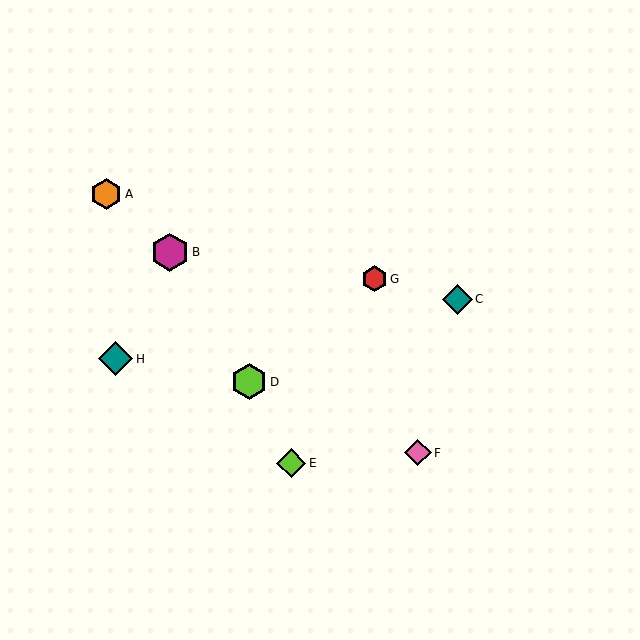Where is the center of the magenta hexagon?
The center of the magenta hexagon is at (170, 252).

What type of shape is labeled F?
Shape F is a pink diamond.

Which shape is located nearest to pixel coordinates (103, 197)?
The orange hexagon (labeled A) at (106, 194) is nearest to that location.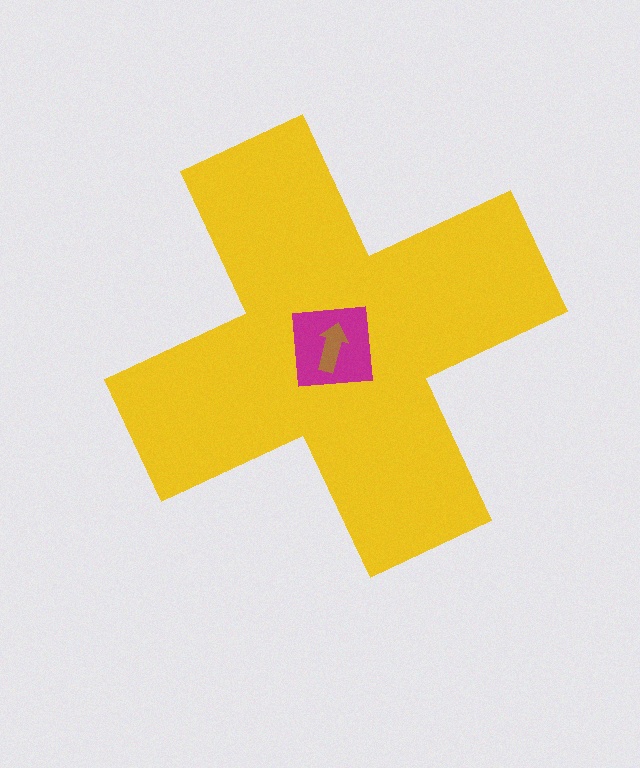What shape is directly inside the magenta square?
The brown arrow.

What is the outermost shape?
The yellow cross.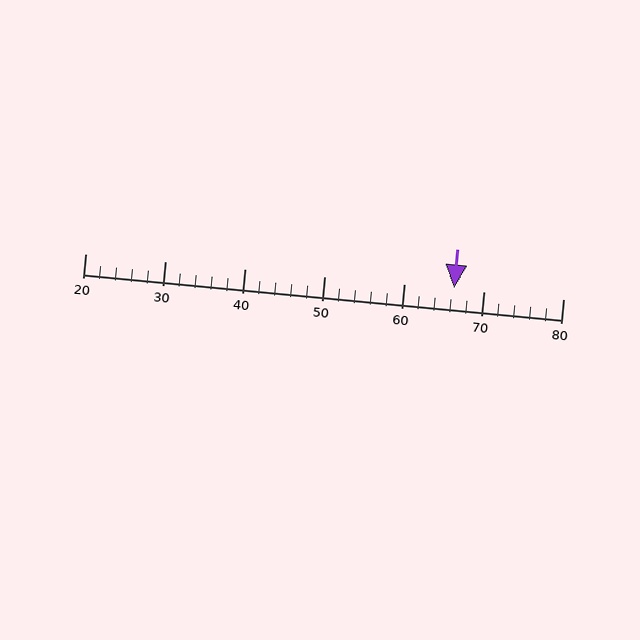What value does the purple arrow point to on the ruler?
The purple arrow points to approximately 66.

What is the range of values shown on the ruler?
The ruler shows values from 20 to 80.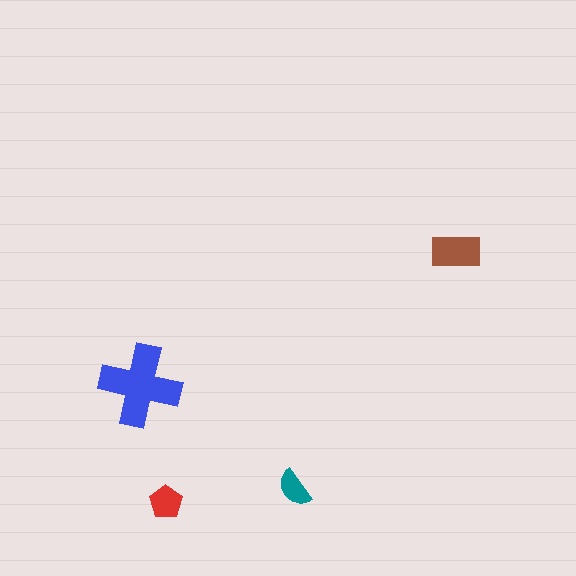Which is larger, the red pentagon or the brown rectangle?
The brown rectangle.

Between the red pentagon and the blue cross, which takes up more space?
The blue cross.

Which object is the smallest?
The teal semicircle.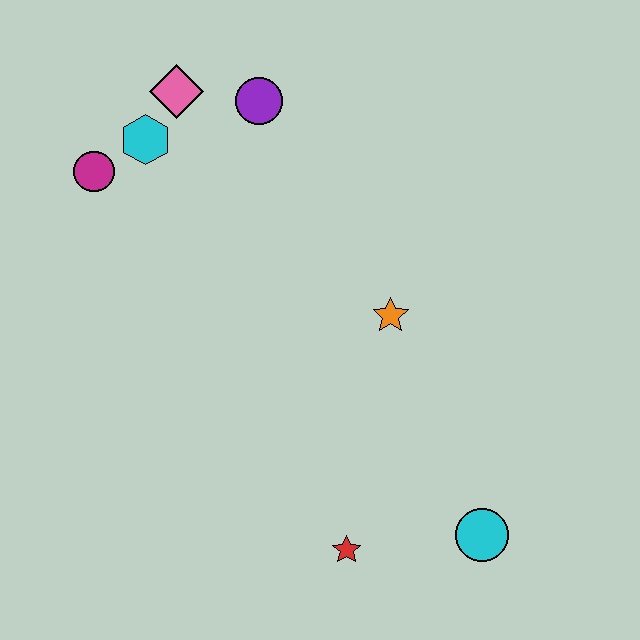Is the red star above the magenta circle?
No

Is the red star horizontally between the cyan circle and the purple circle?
Yes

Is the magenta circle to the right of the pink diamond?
No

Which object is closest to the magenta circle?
The cyan hexagon is closest to the magenta circle.